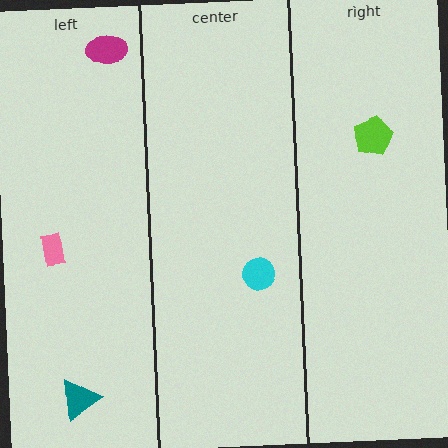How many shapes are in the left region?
3.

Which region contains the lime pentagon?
The right region.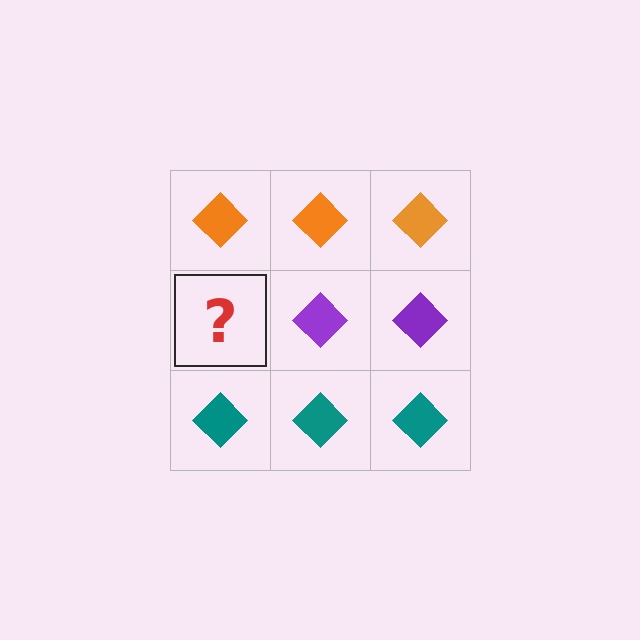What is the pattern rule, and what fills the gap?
The rule is that each row has a consistent color. The gap should be filled with a purple diamond.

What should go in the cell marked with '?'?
The missing cell should contain a purple diamond.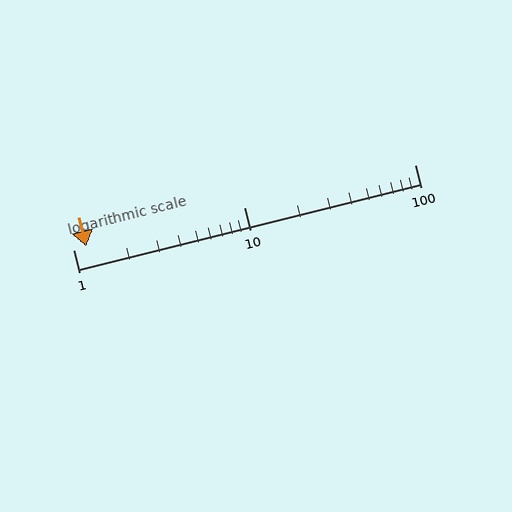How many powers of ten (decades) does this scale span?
The scale spans 2 decades, from 1 to 100.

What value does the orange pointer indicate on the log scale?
The pointer indicates approximately 1.2.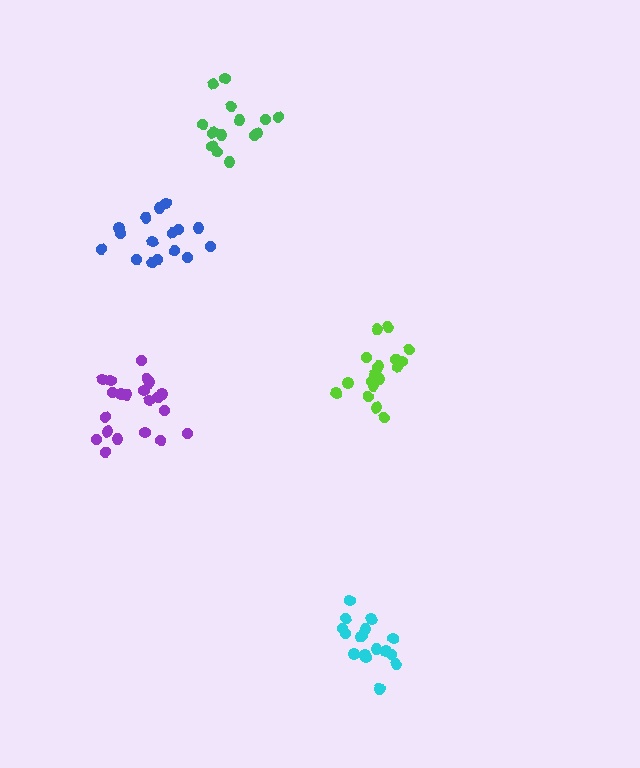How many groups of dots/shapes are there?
There are 5 groups.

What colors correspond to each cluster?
The clusters are colored: lime, green, cyan, purple, blue.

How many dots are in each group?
Group 1: 19 dots, Group 2: 15 dots, Group 3: 18 dots, Group 4: 21 dots, Group 5: 16 dots (89 total).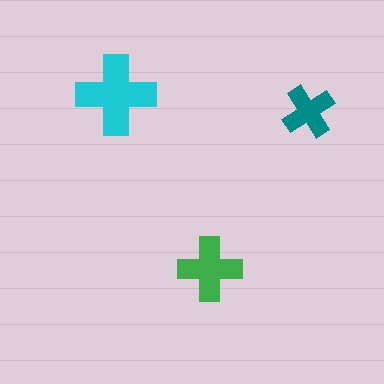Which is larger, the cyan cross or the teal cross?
The cyan one.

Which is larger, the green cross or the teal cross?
The green one.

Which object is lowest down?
The green cross is bottommost.